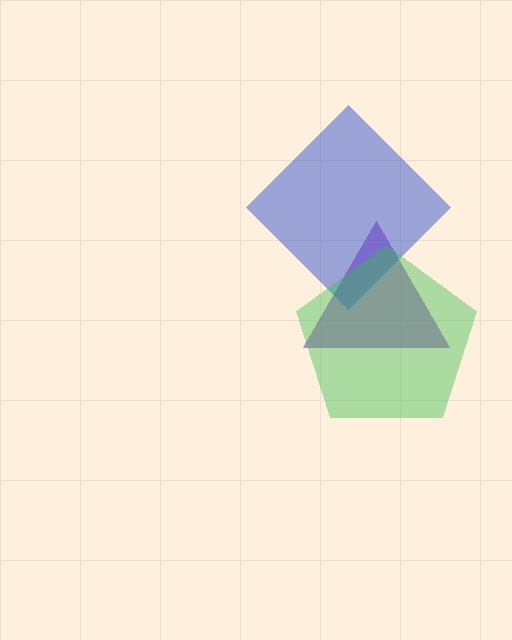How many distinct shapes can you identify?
There are 3 distinct shapes: a purple triangle, a blue diamond, a green pentagon.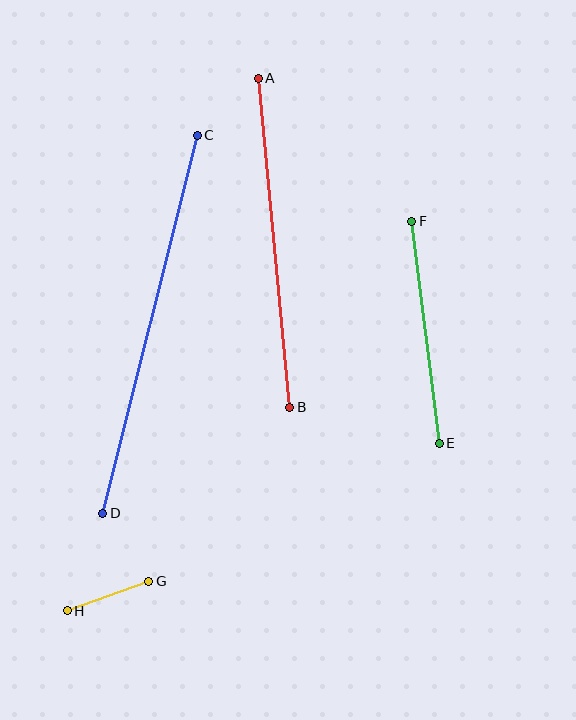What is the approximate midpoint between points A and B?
The midpoint is at approximately (274, 243) pixels.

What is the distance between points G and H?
The distance is approximately 87 pixels.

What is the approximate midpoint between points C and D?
The midpoint is at approximately (150, 324) pixels.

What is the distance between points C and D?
The distance is approximately 390 pixels.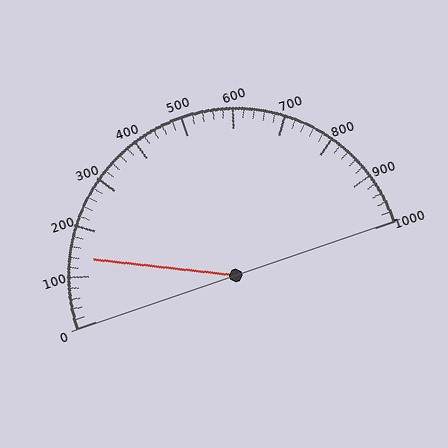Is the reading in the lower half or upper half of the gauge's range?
The reading is in the lower half of the range (0 to 1000).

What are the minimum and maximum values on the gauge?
The gauge ranges from 0 to 1000.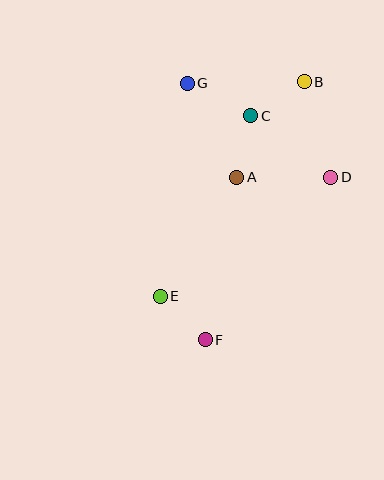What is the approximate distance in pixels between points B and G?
The distance between B and G is approximately 117 pixels.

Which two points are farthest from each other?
Points B and F are farthest from each other.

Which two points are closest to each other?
Points A and C are closest to each other.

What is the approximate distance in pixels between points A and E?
The distance between A and E is approximately 142 pixels.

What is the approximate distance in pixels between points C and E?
The distance between C and E is approximately 202 pixels.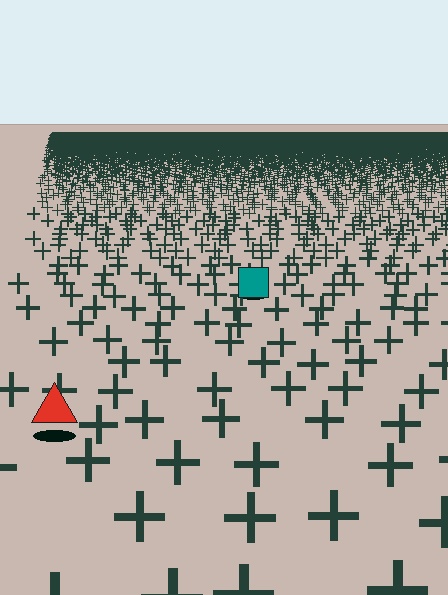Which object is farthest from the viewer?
The teal square is farthest from the viewer. It appears smaller and the ground texture around it is denser.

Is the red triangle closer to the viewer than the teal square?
Yes. The red triangle is closer — you can tell from the texture gradient: the ground texture is coarser near it.